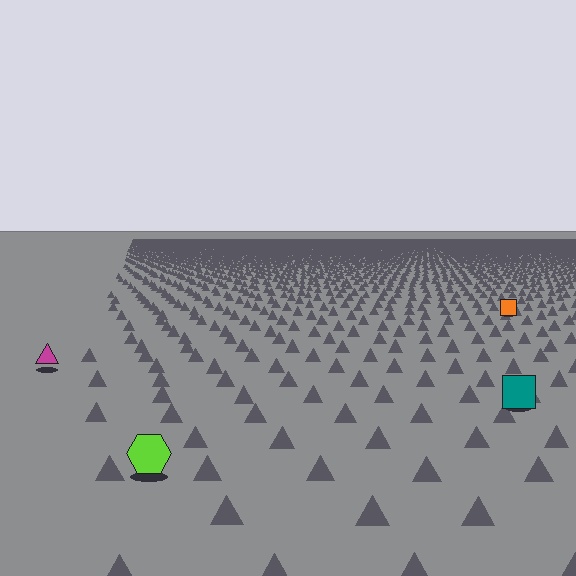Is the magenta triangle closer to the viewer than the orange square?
Yes. The magenta triangle is closer — you can tell from the texture gradient: the ground texture is coarser near it.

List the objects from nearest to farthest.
From nearest to farthest: the lime hexagon, the teal square, the magenta triangle, the orange square.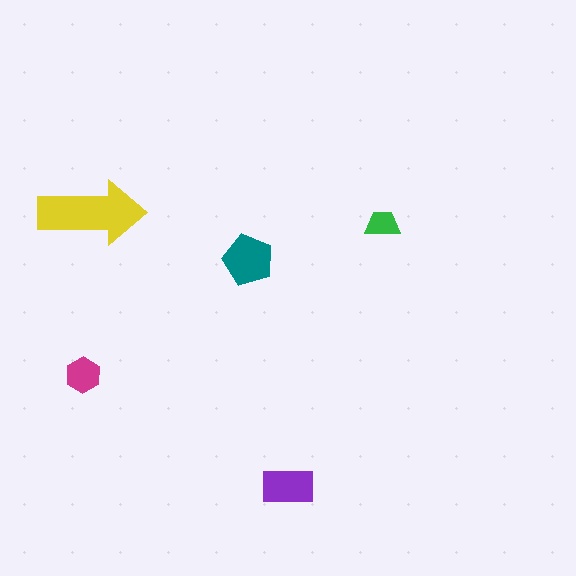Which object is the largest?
The yellow arrow.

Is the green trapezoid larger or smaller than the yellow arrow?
Smaller.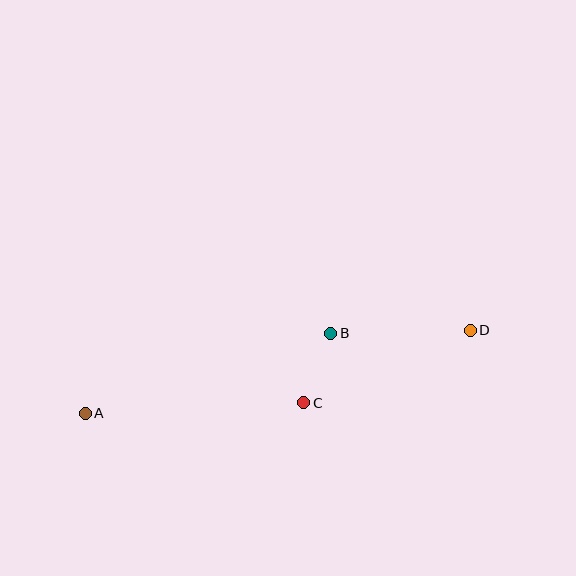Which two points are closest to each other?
Points B and C are closest to each other.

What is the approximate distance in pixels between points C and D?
The distance between C and D is approximately 181 pixels.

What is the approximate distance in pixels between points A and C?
The distance between A and C is approximately 219 pixels.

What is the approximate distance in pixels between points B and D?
The distance between B and D is approximately 140 pixels.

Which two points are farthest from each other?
Points A and D are farthest from each other.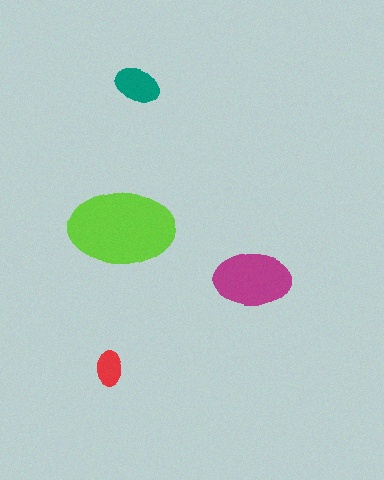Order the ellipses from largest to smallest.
the lime one, the magenta one, the teal one, the red one.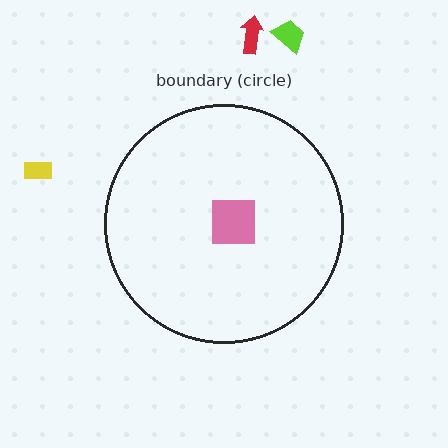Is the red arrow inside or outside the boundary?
Outside.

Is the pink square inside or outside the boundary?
Inside.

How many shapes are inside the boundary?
1 inside, 3 outside.